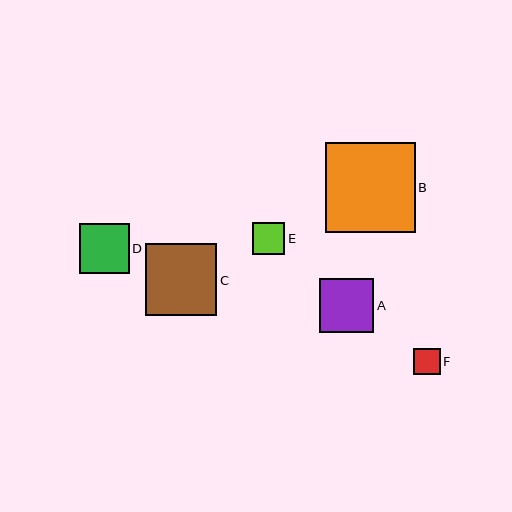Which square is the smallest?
Square F is the smallest with a size of approximately 27 pixels.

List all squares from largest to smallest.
From largest to smallest: B, C, A, D, E, F.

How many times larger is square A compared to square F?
Square A is approximately 2.0 times the size of square F.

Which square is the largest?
Square B is the largest with a size of approximately 90 pixels.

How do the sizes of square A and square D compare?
Square A and square D are approximately the same size.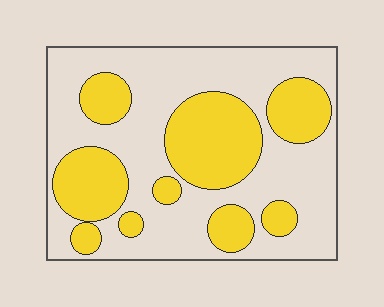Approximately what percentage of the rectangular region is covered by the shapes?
Approximately 35%.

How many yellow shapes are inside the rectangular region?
9.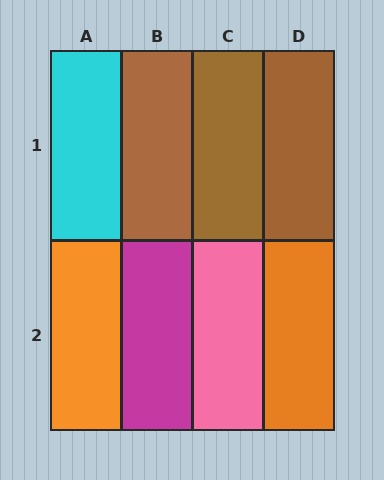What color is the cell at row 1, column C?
Brown.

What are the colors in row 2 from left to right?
Orange, magenta, pink, orange.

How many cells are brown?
3 cells are brown.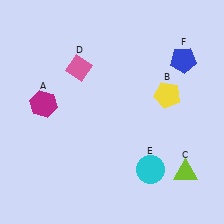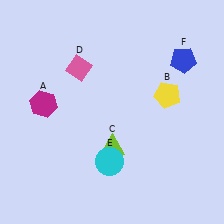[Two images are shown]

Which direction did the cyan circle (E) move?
The cyan circle (E) moved left.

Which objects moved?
The objects that moved are: the lime triangle (C), the cyan circle (E).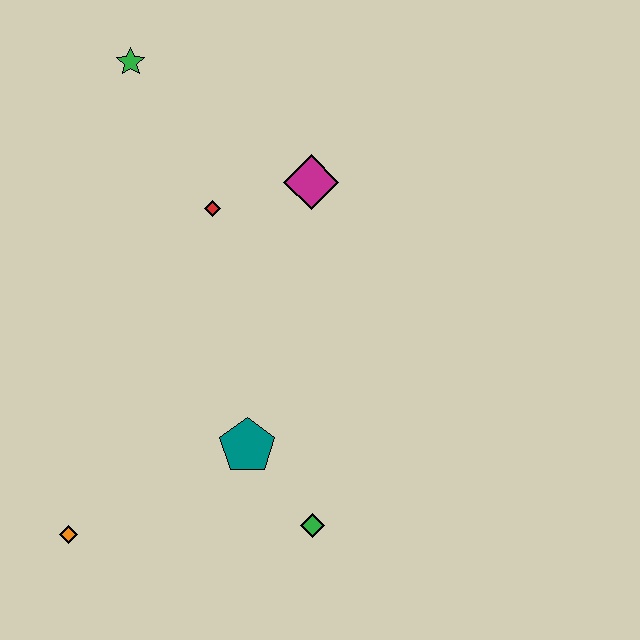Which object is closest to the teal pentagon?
The green diamond is closest to the teal pentagon.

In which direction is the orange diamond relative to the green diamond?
The orange diamond is to the left of the green diamond.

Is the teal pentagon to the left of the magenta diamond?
Yes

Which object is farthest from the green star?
The green diamond is farthest from the green star.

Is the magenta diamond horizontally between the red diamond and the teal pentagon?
No